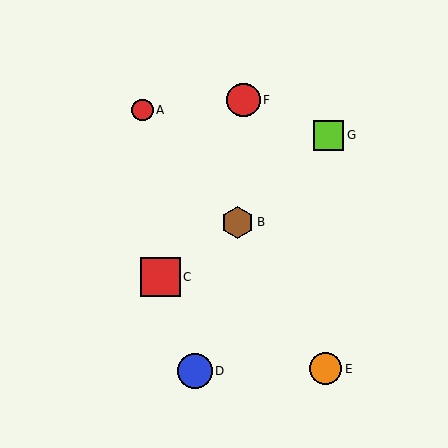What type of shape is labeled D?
Shape D is a blue circle.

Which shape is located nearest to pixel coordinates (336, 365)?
The orange circle (labeled E) at (326, 369) is nearest to that location.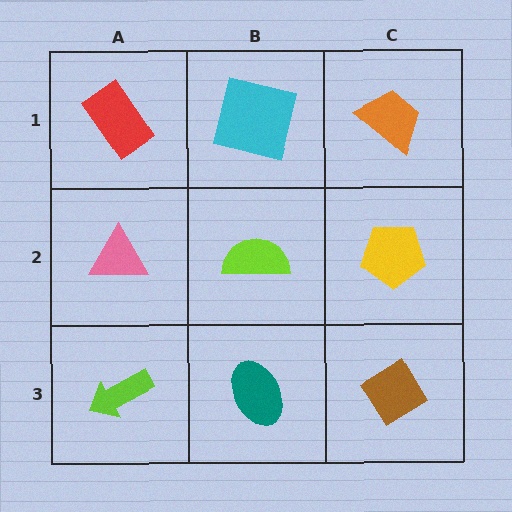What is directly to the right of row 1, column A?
A cyan square.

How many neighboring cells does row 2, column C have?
3.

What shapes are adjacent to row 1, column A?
A pink triangle (row 2, column A), a cyan square (row 1, column B).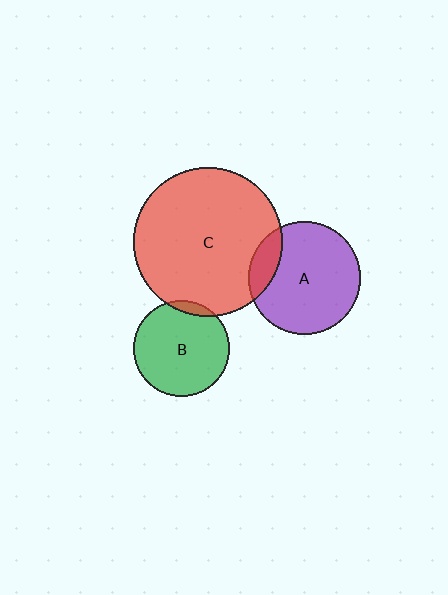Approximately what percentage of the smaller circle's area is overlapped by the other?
Approximately 5%.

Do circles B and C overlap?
Yes.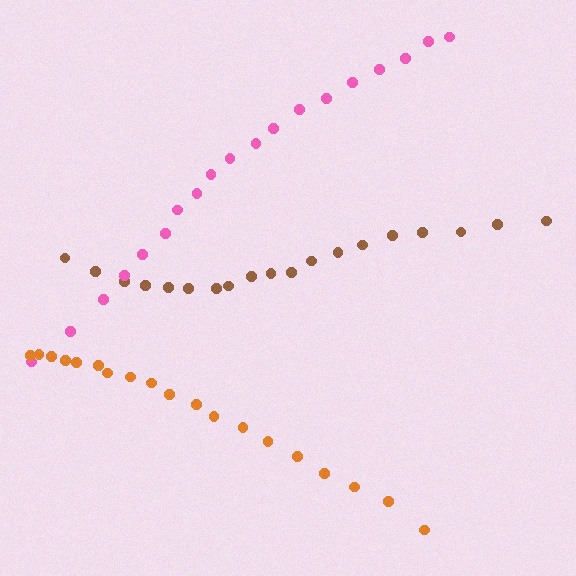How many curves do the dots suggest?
There are 3 distinct paths.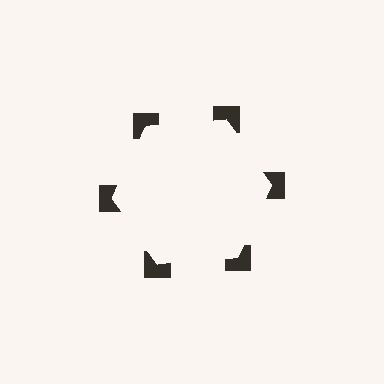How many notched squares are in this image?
There are 6 — one at each vertex of the illusory hexagon.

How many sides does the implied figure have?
6 sides.